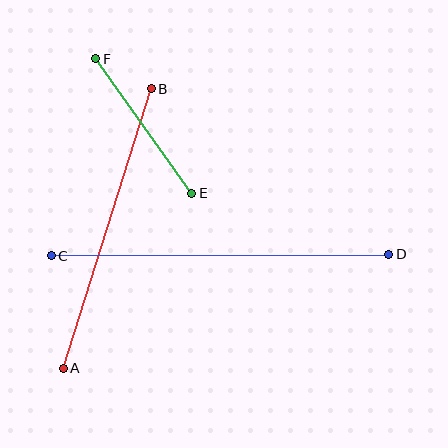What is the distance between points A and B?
The distance is approximately 293 pixels.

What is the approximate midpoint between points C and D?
The midpoint is at approximately (220, 255) pixels.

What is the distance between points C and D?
The distance is approximately 338 pixels.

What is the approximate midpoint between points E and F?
The midpoint is at approximately (144, 126) pixels.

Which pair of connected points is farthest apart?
Points C and D are farthest apart.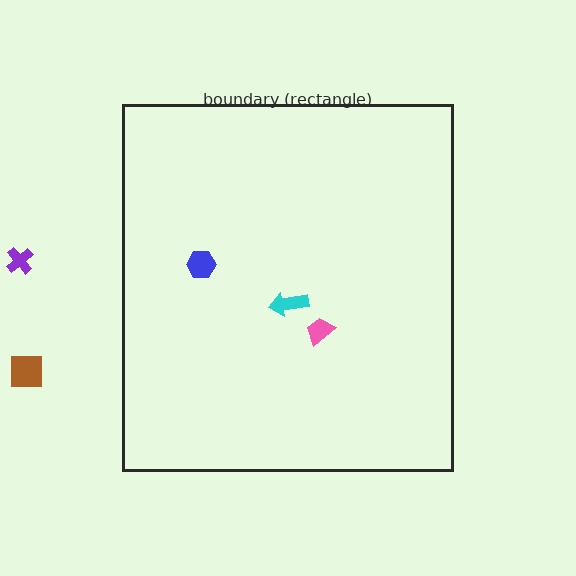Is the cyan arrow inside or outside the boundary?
Inside.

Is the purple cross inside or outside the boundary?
Outside.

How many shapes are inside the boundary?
3 inside, 2 outside.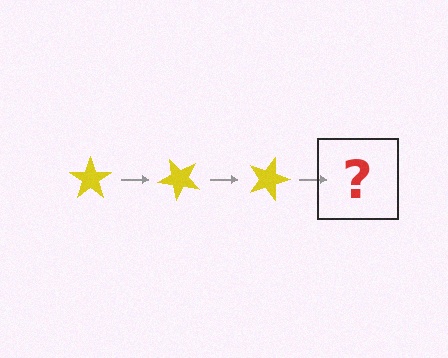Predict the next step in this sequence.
The next step is a yellow star rotated 135 degrees.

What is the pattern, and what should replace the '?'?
The pattern is that the star rotates 45 degrees each step. The '?' should be a yellow star rotated 135 degrees.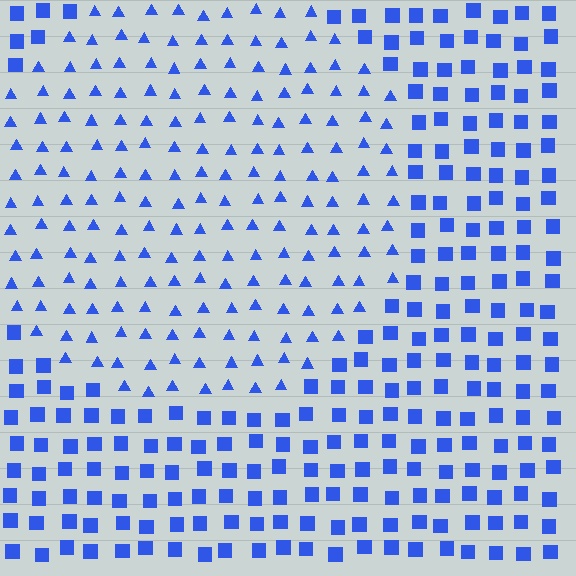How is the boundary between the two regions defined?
The boundary is defined by a change in element shape: triangles inside vs. squares outside. All elements share the same color and spacing.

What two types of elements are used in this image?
The image uses triangles inside the circle region and squares outside it.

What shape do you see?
I see a circle.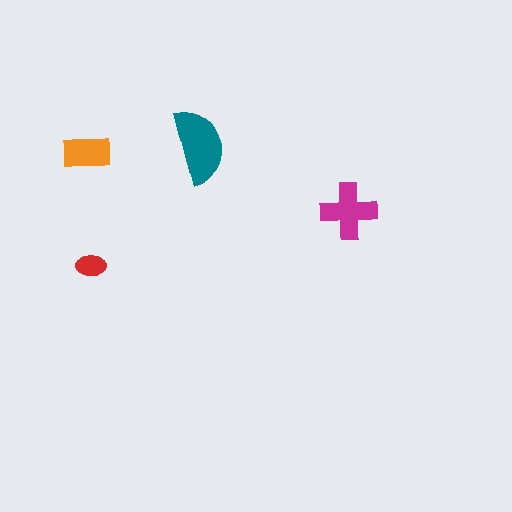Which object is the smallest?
The red ellipse.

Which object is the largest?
The teal semicircle.